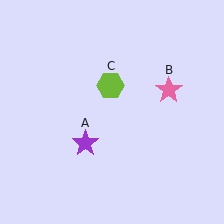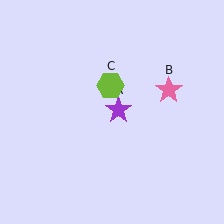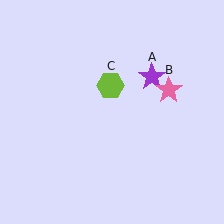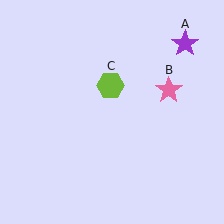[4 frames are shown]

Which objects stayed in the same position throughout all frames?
Pink star (object B) and lime hexagon (object C) remained stationary.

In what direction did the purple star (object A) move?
The purple star (object A) moved up and to the right.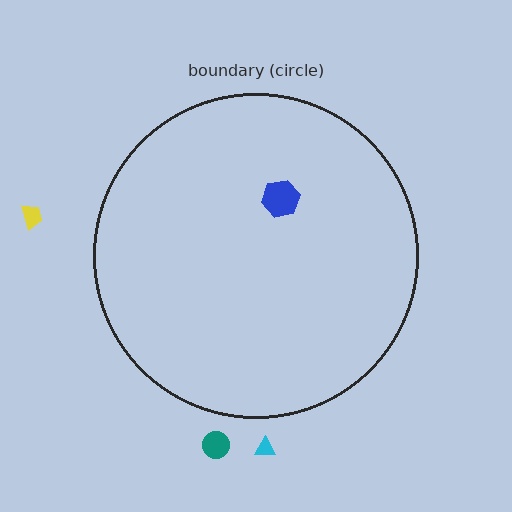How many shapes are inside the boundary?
1 inside, 3 outside.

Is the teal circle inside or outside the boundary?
Outside.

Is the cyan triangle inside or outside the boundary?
Outside.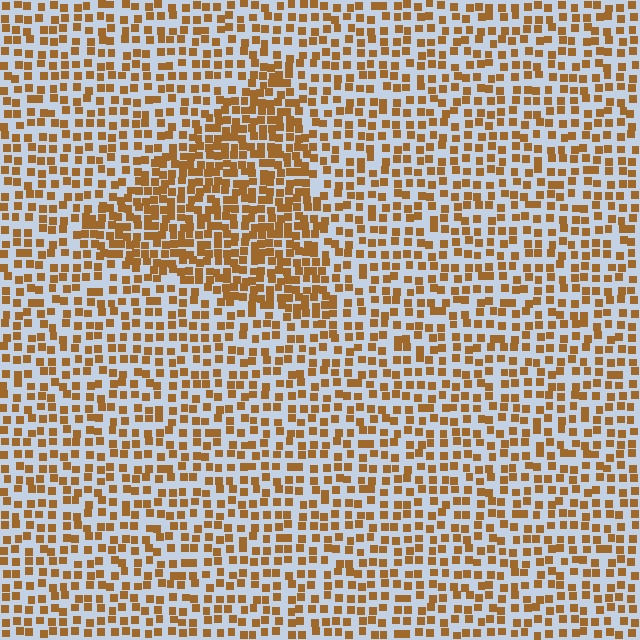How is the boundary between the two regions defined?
The boundary is defined by a change in element density (approximately 1.8x ratio). All elements are the same color, size, and shape.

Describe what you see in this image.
The image contains small brown elements arranged at two different densities. A triangle-shaped region is visible where the elements are more densely packed than the surrounding area.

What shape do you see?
I see a triangle.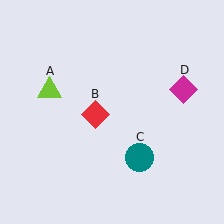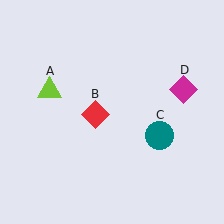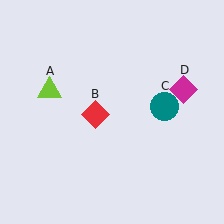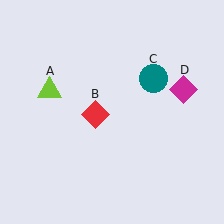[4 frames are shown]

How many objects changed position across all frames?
1 object changed position: teal circle (object C).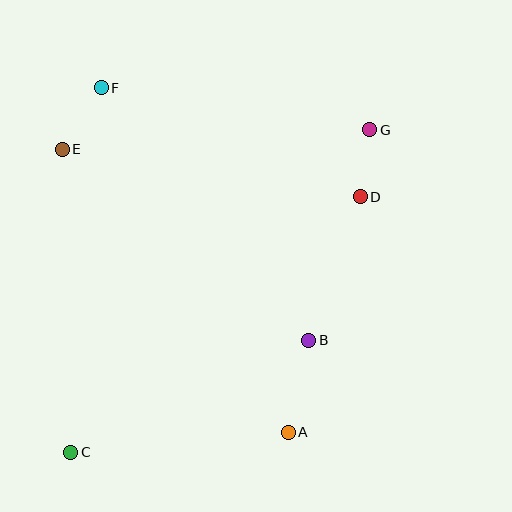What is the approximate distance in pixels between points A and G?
The distance between A and G is approximately 313 pixels.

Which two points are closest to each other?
Points D and G are closest to each other.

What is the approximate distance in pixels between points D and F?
The distance between D and F is approximately 281 pixels.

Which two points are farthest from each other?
Points C and G are farthest from each other.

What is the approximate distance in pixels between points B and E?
The distance between B and E is approximately 311 pixels.